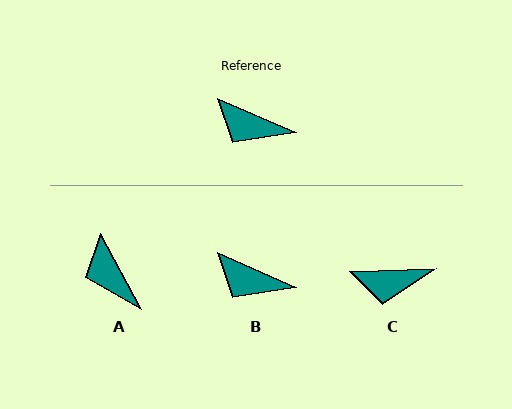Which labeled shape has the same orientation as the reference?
B.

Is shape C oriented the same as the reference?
No, it is off by about 25 degrees.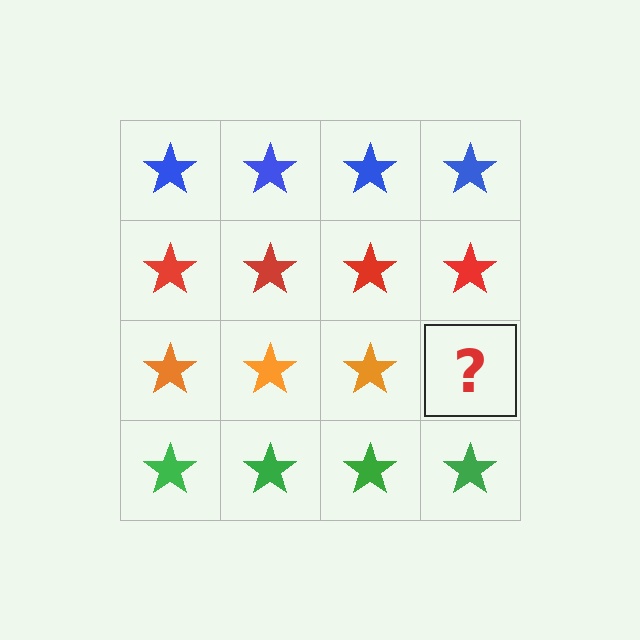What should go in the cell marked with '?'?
The missing cell should contain an orange star.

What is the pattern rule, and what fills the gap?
The rule is that each row has a consistent color. The gap should be filled with an orange star.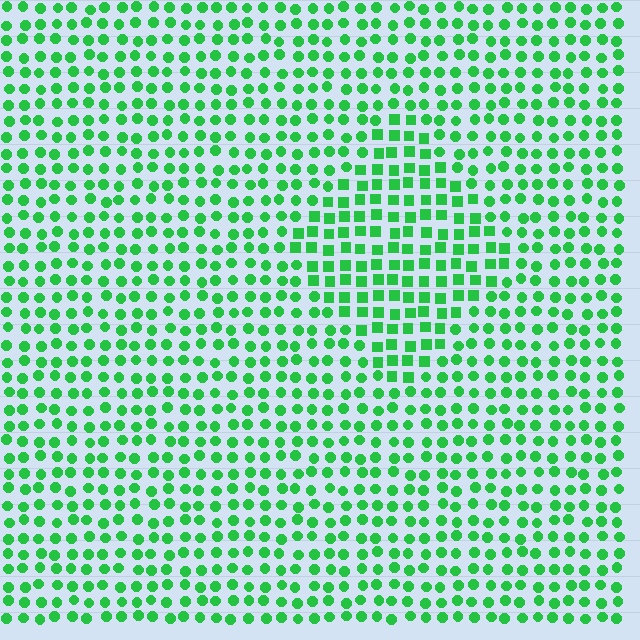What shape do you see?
I see a diamond.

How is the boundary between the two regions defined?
The boundary is defined by a change in element shape: squares inside vs. circles outside. All elements share the same color and spacing.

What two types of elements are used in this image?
The image uses squares inside the diamond region and circles outside it.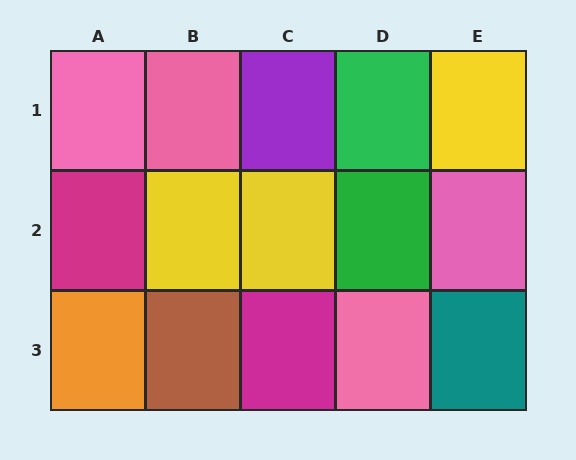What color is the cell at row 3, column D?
Pink.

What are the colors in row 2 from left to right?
Magenta, yellow, yellow, green, pink.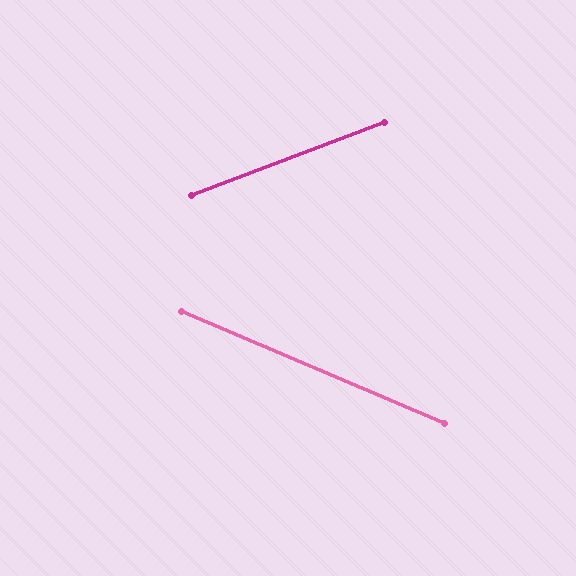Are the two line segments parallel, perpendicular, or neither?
Neither parallel nor perpendicular — they differ by about 44°.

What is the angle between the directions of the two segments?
Approximately 44 degrees.